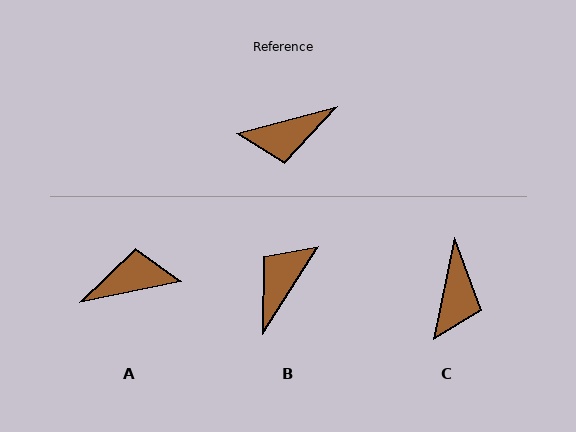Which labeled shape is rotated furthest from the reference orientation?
A, about 176 degrees away.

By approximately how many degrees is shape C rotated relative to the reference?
Approximately 64 degrees counter-clockwise.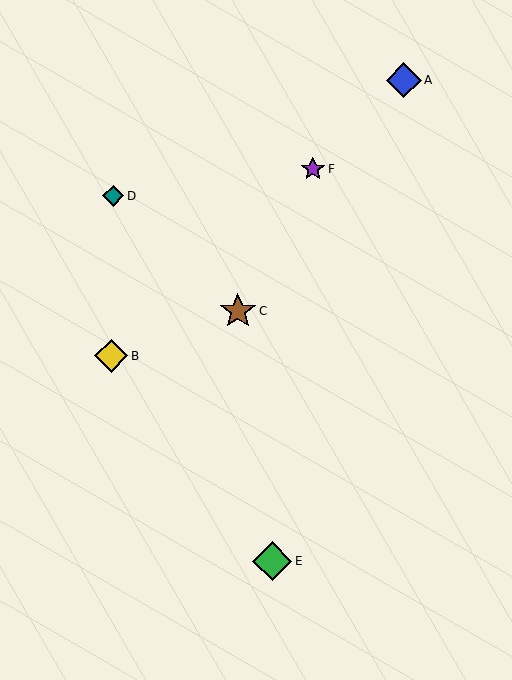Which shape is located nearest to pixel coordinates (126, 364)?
The yellow diamond (labeled B) at (111, 356) is nearest to that location.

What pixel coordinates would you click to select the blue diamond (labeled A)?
Click at (404, 80) to select the blue diamond A.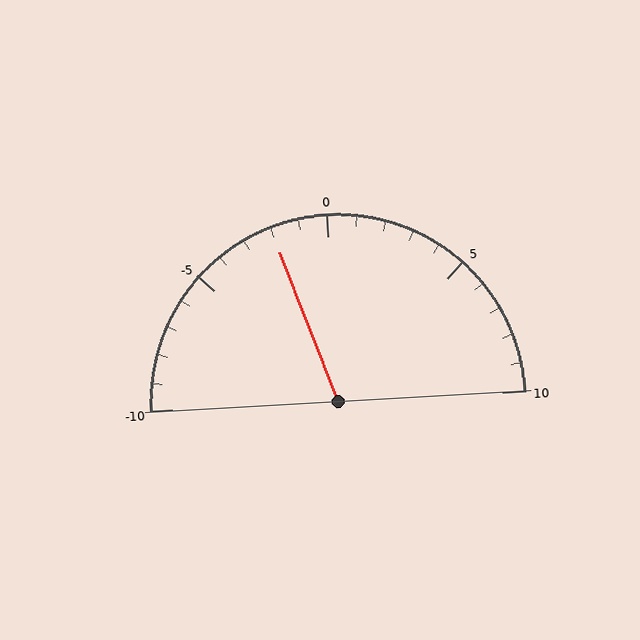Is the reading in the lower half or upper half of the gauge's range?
The reading is in the lower half of the range (-10 to 10).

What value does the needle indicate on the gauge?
The needle indicates approximately -2.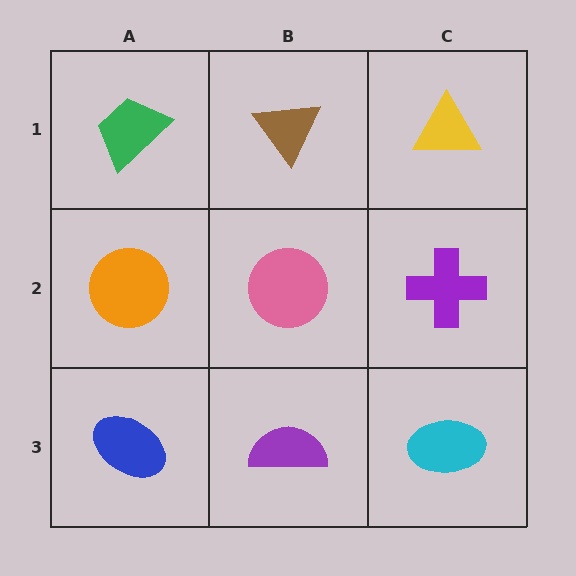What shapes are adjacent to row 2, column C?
A yellow triangle (row 1, column C), a cyan ellipse (row 3, column C), a pink circle (row 2, column B).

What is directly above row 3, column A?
An orange circle.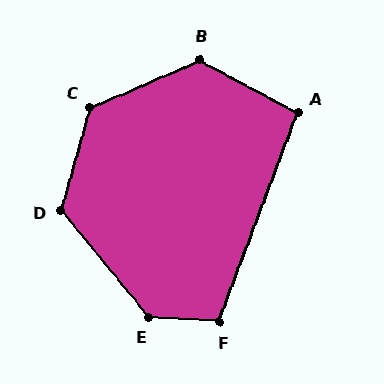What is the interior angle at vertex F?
Approximately 107 degrees (obtuse).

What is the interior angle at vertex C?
Approximately 129 degrees (obtuse).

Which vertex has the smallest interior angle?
A, at approximately 98 degrees.